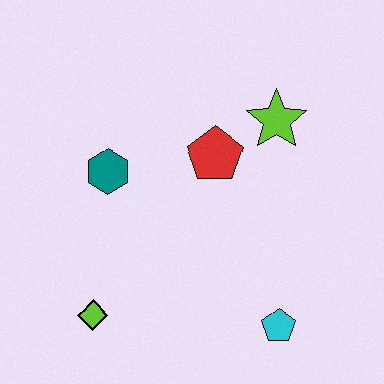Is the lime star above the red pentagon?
Yes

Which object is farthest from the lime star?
The lime diamond is farthest from the lime star.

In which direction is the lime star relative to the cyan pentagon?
The lime star is above the cyan pentagon.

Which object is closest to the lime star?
The red pentagon is closest to the lime star.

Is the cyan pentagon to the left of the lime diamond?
No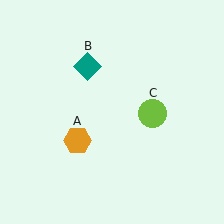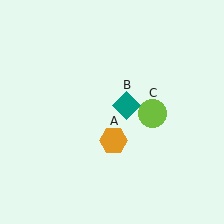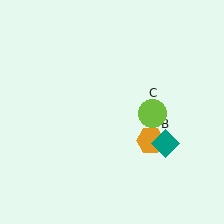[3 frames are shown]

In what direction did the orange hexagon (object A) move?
The orange hexagon (object A) moved right.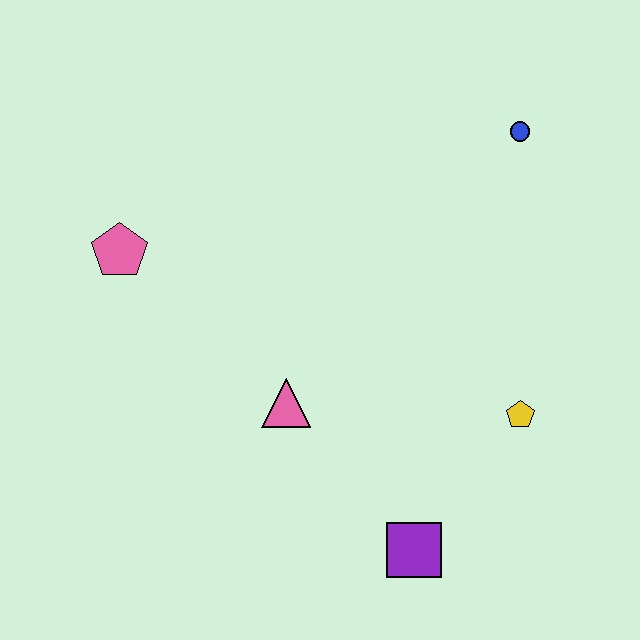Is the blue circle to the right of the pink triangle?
Yes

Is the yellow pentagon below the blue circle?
Yes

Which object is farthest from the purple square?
The blue circle is farthest from the purple square.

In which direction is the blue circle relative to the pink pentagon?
The blue circle is to the right of the pink pentagon.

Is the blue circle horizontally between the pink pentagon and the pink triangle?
No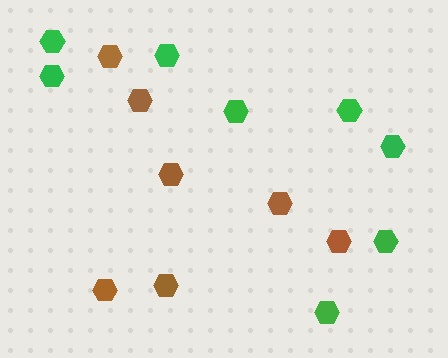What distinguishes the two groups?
There are 2 groups: one group of green hexagons (8) and one group of brown hexagons (7).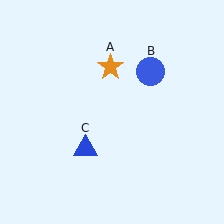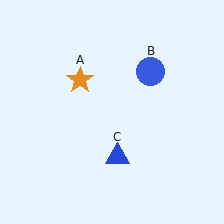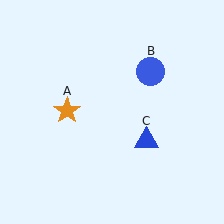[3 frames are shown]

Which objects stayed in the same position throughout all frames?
Blue circle (object B) remained stationary.